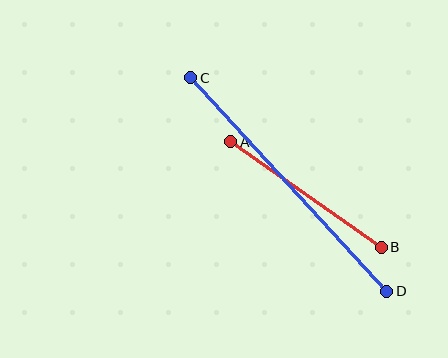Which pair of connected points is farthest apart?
Points C and D are farthest apart.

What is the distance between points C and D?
The distance is approximately 290 pixels.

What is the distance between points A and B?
The distance is approximately 184 pixels.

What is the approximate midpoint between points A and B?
The midpoint is at approximately (306, 195) pixels.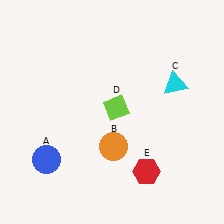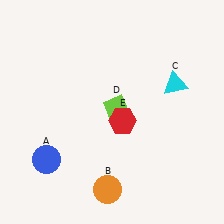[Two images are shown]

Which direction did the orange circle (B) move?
The orange circle (B) moved down.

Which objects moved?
The objects that moved are: the orange circle (B), the red hexagon (E).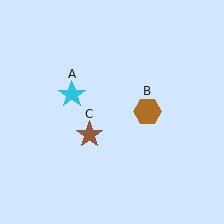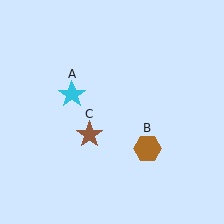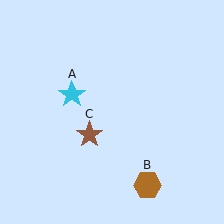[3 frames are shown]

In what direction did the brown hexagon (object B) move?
The brown hexagon (object B) moved down.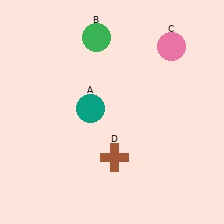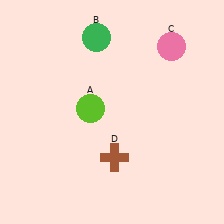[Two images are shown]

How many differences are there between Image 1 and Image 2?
There is 1 difference between the two images.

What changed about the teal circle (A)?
In Image 1, A is teal. In Image 2, it changed to lime.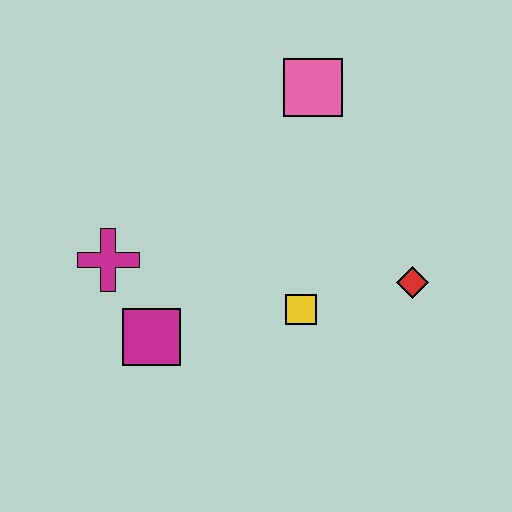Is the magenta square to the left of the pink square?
Yes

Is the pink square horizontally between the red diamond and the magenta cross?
Yes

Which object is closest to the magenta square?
The magenta cross is closest to the magenta square.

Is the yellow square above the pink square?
No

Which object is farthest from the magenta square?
The pink square is farthest from the magenta square.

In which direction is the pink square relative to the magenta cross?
The pink square is to the right of the magenta cross.